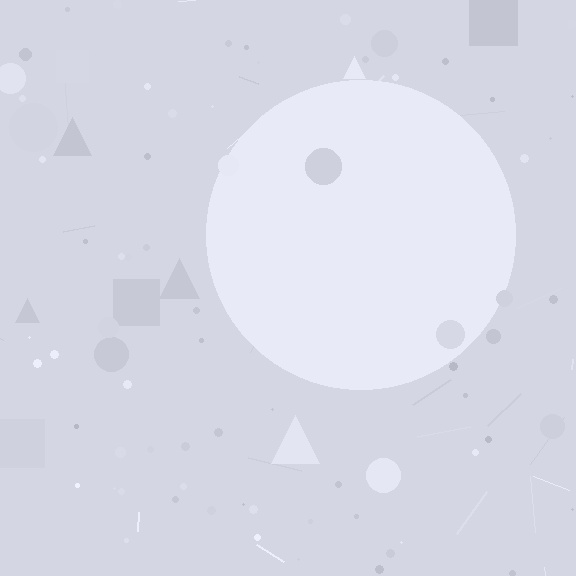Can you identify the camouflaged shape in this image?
The camouflaged shape is a circle.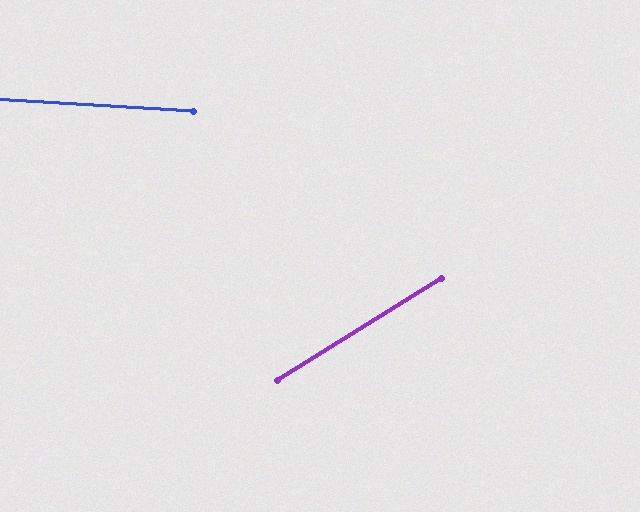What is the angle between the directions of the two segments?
Approximately 35 degrees.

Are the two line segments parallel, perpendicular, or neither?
Neither parallel nor perpendicular — they differ by about 35°.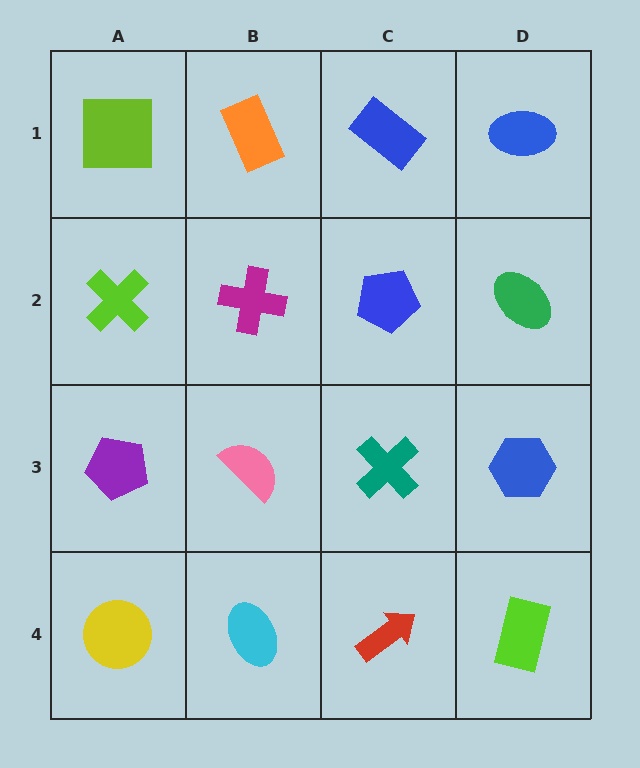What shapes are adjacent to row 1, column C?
A blue pentagon (row 2, column C), an orange rectangle (row 1, column B), a blue ellipse (row 1, column D).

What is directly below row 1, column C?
A blue pentagon.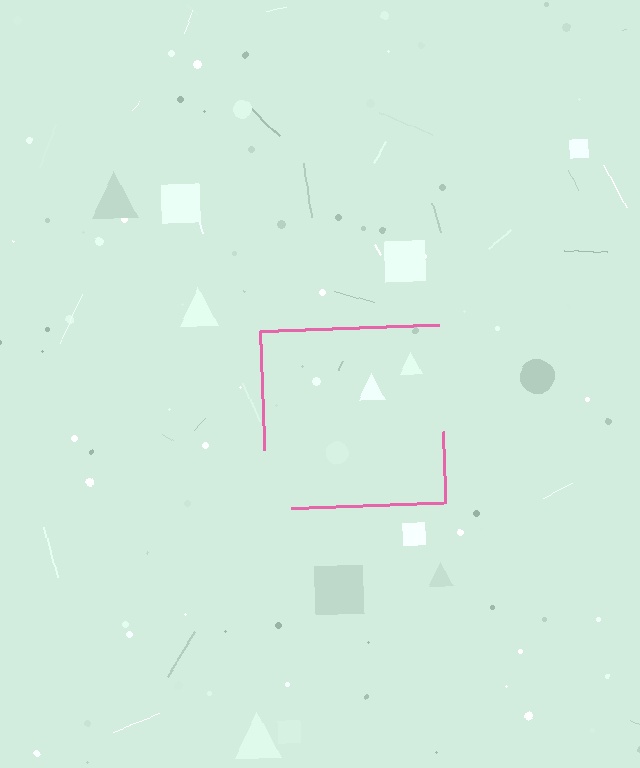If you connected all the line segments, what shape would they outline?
They would outline a square.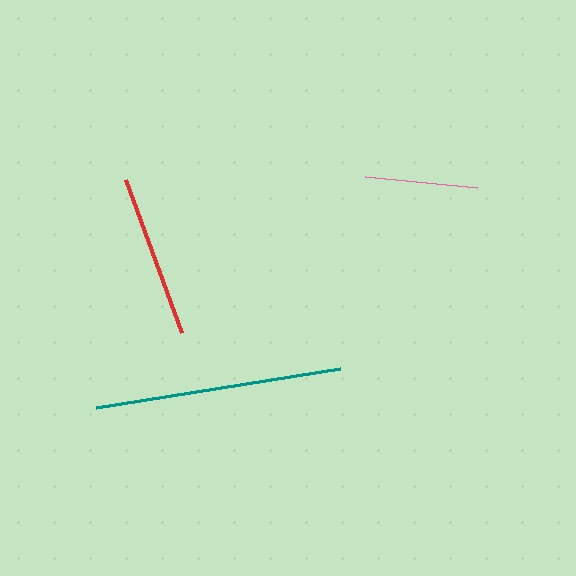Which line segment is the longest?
The teal line is the longest at approximately 247 pixels.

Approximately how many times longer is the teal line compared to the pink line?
The teal line is approximately 2.2 times the length of the pink line.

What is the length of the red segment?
The red segment is approximately 163 pixels long.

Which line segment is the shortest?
The pink line is the shortest at approximately 112 pixels.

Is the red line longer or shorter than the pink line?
The red line is longer than the pink line.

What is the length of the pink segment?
The pink segment is approximately 112 pixels long.